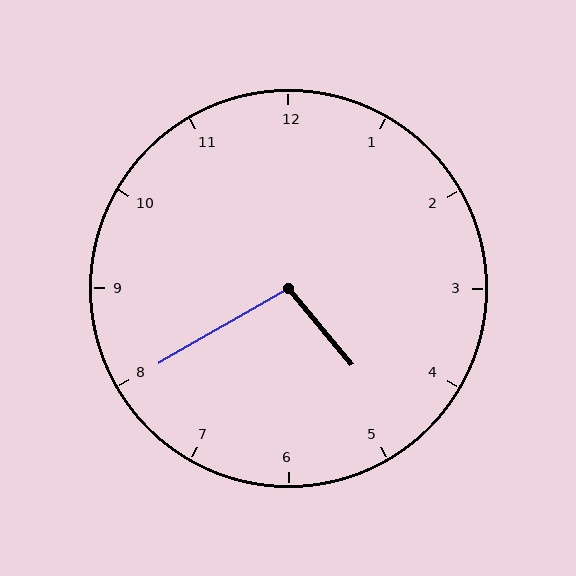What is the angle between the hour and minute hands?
Approximately 100 degrees.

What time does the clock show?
4:40.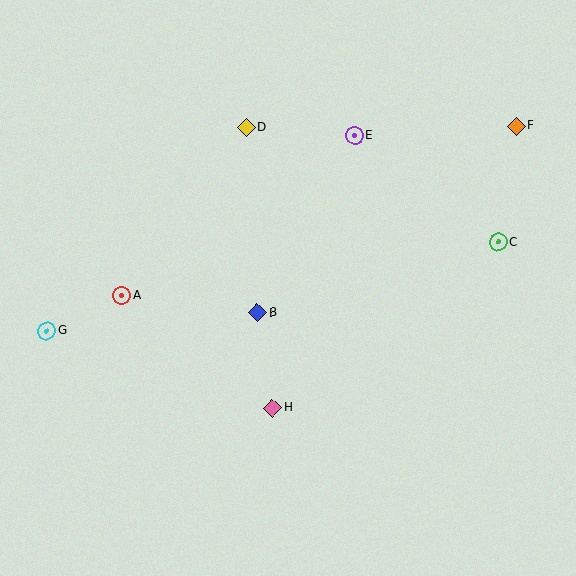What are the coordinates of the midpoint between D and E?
The midpoint between D and E is at (300, 131).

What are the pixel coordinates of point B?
Point B is at (258, 313).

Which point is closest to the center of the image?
Point B at (258, 313) is closest to the center.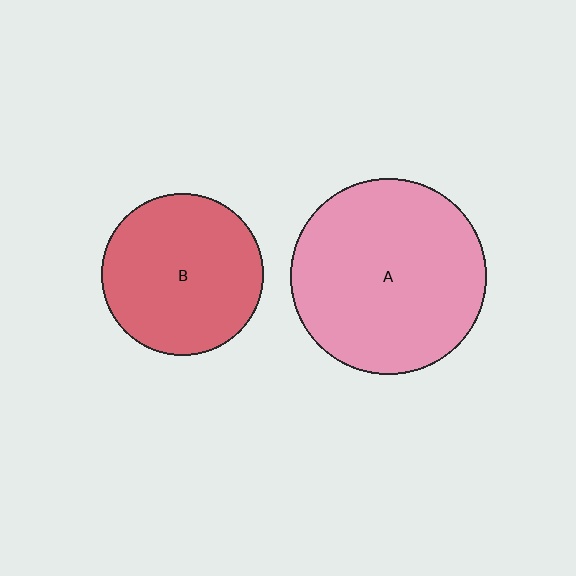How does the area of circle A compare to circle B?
Approximately 1.5 times.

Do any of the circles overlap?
No, none of the circles overlap.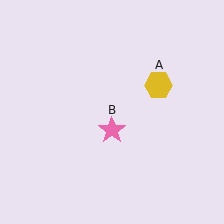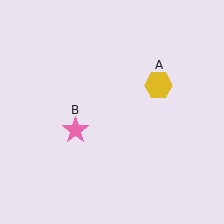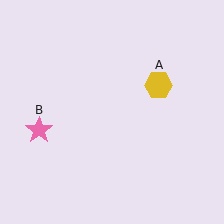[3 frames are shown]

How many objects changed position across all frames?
1 object changed position: pink star (object B).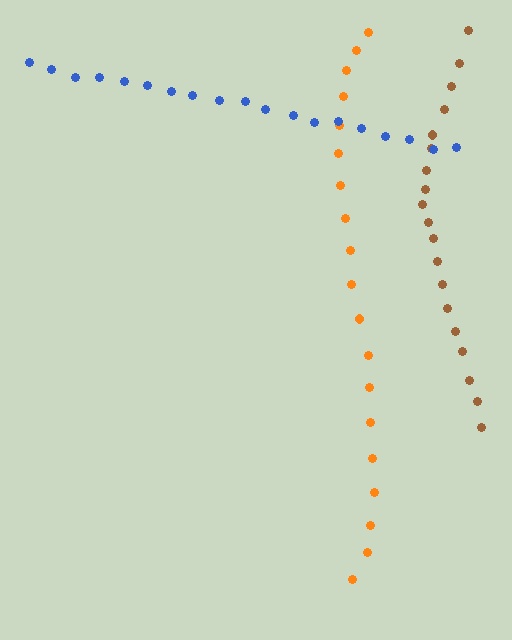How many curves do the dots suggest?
There are 3 distinct paths.